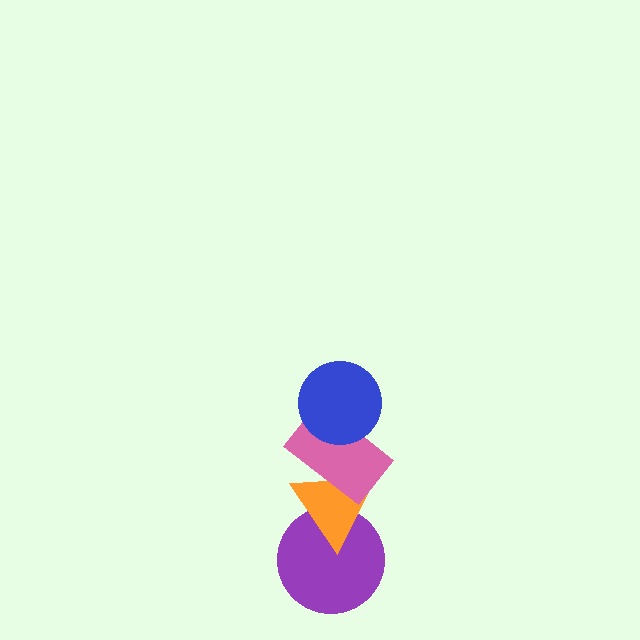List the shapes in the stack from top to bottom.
From top to bottom: the blue circle, the pink rectangle, the orange triangle, the purple circle.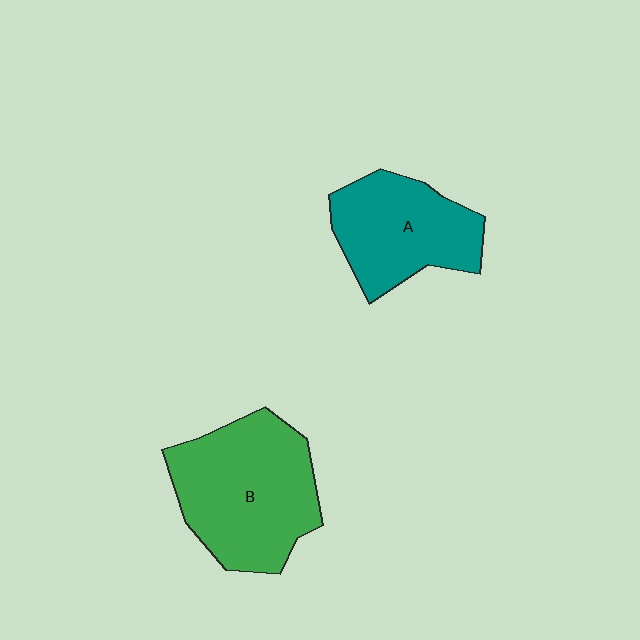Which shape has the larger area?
Shape B (green).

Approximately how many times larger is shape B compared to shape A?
Approximately 1.4 times.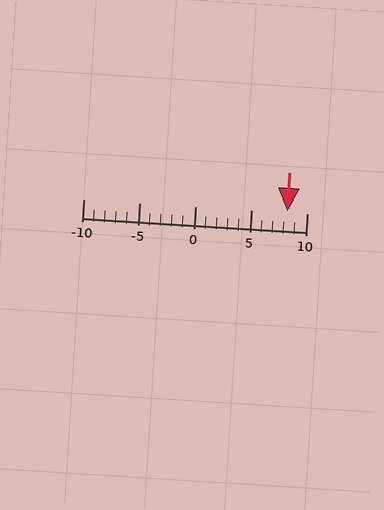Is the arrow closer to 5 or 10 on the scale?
The arrow is closer to 10.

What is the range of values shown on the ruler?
The ruler shows values from -10 to 10.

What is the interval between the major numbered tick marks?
The major tick marks are spaced 5 units apart.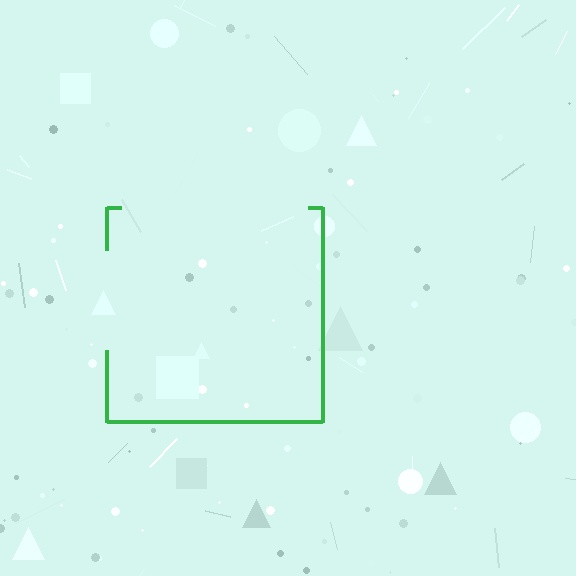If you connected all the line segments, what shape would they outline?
They would outline a square.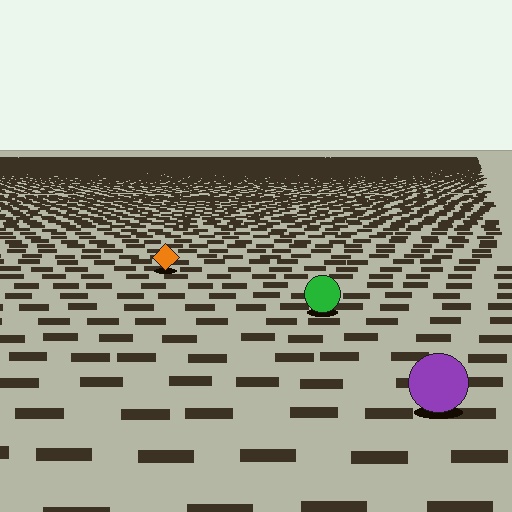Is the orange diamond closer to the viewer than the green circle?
No. The green circle is closer — you can tell from the texture gradient: the ground texture is coarser near it.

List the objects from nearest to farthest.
From nearest to farthest: the purple circle, the green circle, the orange diamond.